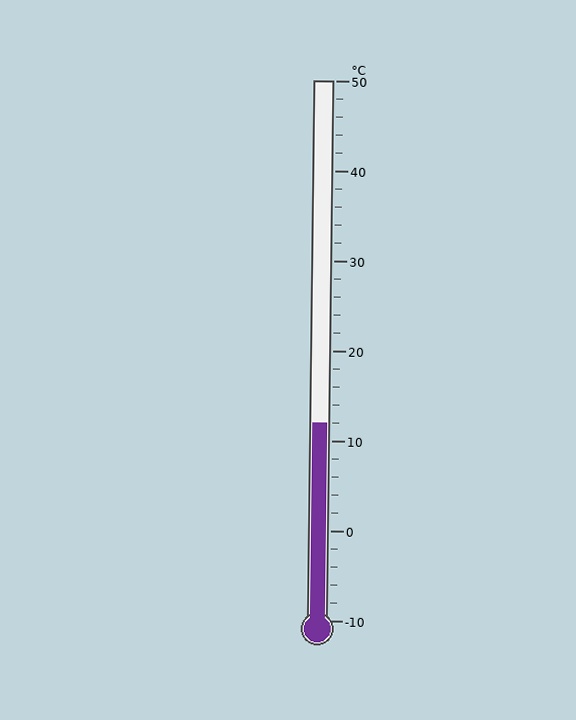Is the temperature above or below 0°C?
The temperature is above 0°C.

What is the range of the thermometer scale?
The thermometer scale ranges from -10°C to 50°C.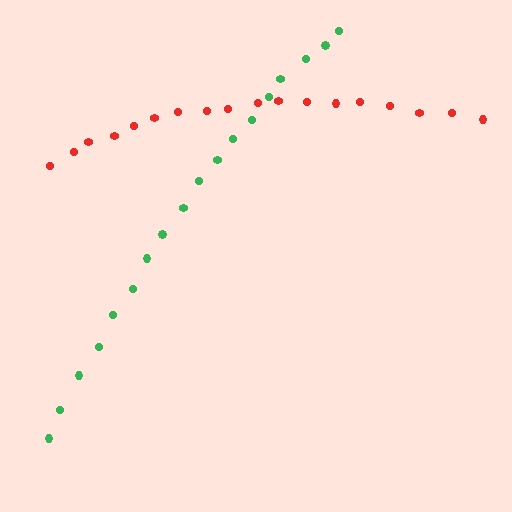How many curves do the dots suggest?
There are 2 distinct paths.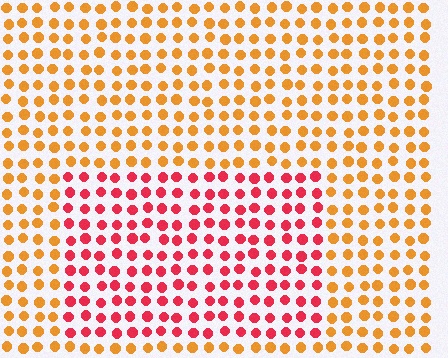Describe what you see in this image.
The image is filled with small orange elements in a uniform arrangement. A rectangle-shaped region is visible where the elements are tinted to a slightly different hue, forming a subtle color boundary.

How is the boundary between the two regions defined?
The boundary is defined purely by a slight shift in hue (about 44 degrees). Spacing, size, and orientation are identical on both sides.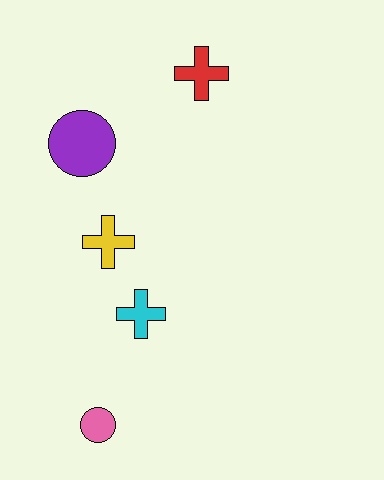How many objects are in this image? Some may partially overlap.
There are 5 objects.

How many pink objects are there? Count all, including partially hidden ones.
There is 1 pink object.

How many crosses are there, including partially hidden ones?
There are 3 crosses.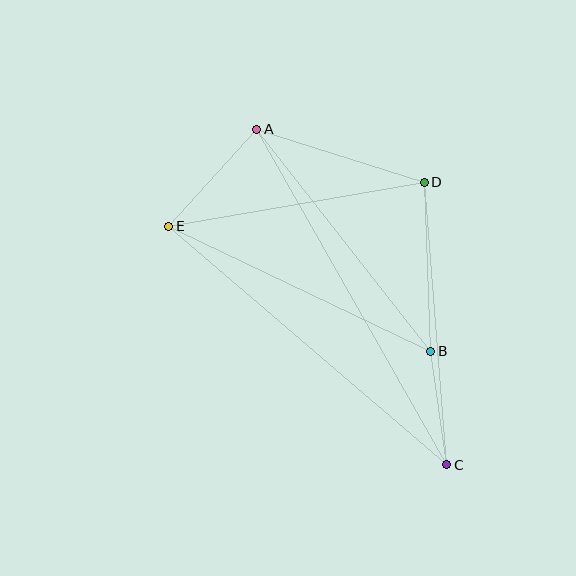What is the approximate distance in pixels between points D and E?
The distance between D and E is approximately 259 pixels.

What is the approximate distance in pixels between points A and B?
The distance between A and B is approximately 282 pixels.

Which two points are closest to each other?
Points B and C are closest to each other.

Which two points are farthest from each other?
Points A and C are farthest from each other.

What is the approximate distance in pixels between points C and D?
The distance between C and D is approximately 283 pixels.